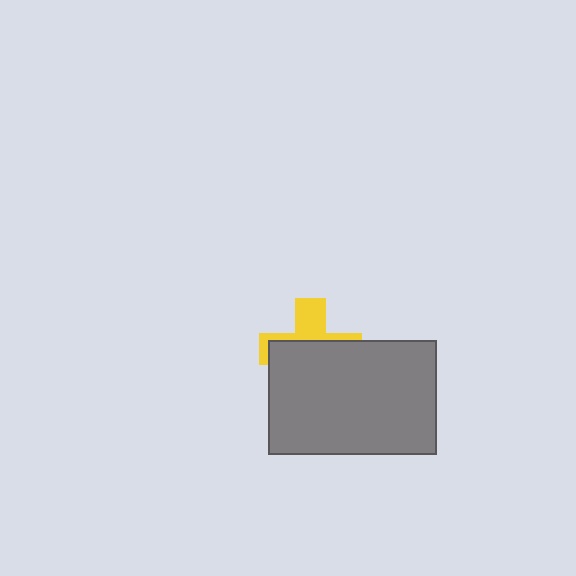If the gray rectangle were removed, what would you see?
You would see the complete yellow cross.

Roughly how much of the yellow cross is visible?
A small part of it is visible (roughly 35%).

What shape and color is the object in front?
The object in front is a gray rectangle.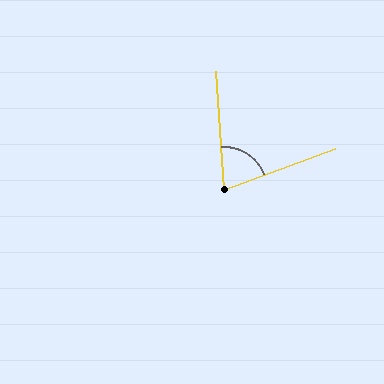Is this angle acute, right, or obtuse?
It is acute.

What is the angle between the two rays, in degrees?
Approximately 73 degrees.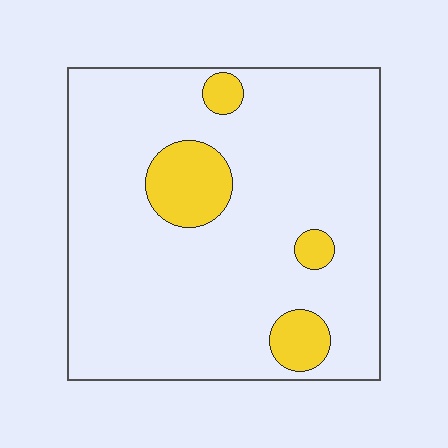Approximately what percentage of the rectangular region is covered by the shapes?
Approximately 10%.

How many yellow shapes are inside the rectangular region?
4.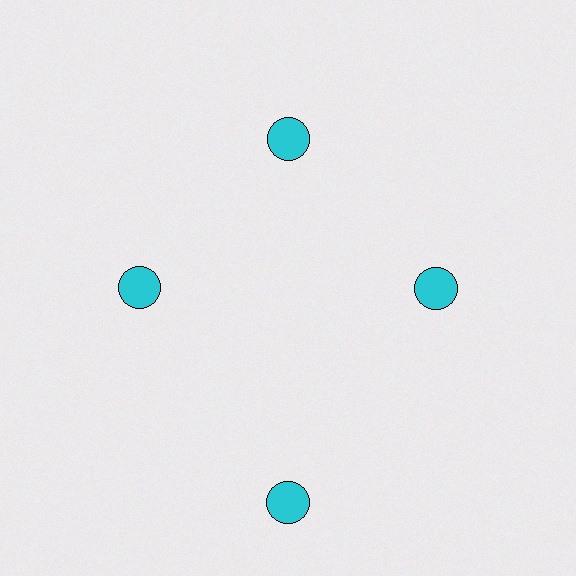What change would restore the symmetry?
The symmetry would be restored by moving it inward, back onto the ring so that all 4 circles sit at equal angles and equal distance from the center.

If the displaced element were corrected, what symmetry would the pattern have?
It would have 4-fold rotational symmetry — the pattern would map onto itself every 90 degrees.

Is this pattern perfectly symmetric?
No. The 4 cyan circles are arranged in a ring, but one element near the 6 o'clock position is pushed outward from the center, breaking the 4-fold rotational symmetry.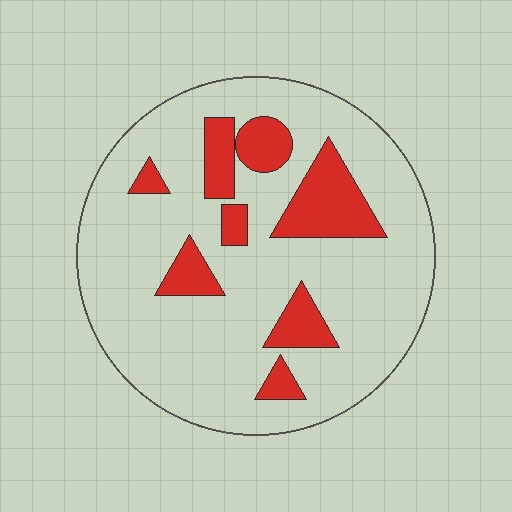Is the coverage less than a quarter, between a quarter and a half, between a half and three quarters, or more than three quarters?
Less than a quarter.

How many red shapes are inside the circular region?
8.